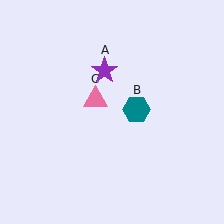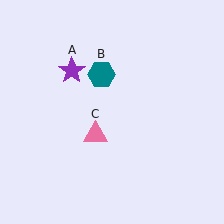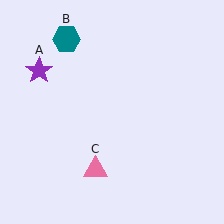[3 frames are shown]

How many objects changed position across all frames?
3 objects changed position: purple star (object A), teal hexagon (object B), pink triangle (object C).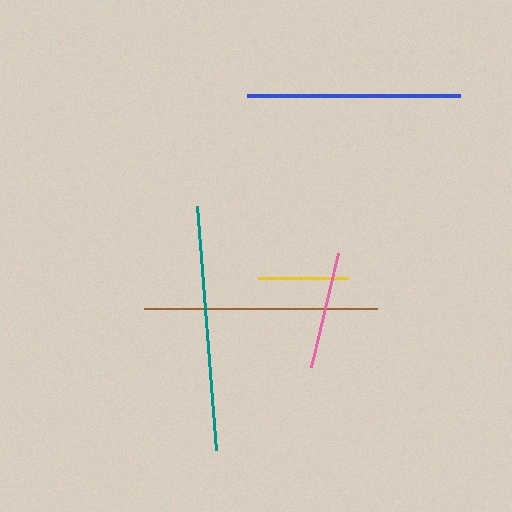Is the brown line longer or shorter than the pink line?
The brown line is longer than the pink line.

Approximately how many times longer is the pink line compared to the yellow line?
The pink line is approximately 1.3 times the length of the yellow line.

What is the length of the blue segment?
The blue segment is approximately 214 pixels long.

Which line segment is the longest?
The teal line is the longest at approximately 244 pixels.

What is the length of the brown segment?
The brown segment is approximately 232 pixels long.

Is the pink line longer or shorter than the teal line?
The teal line is longer than the pink line.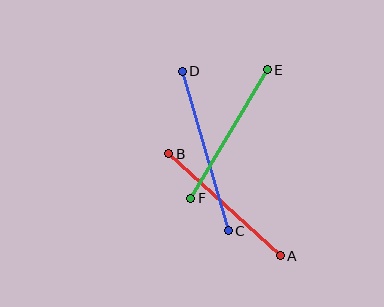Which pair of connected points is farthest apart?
Points C and D are farthest apart.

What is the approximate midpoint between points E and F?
The midpoint is at approximately (229, 134) pixels.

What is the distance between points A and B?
The distance is approximately 151 pixels.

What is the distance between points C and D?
The distance is approximately 166 pixels.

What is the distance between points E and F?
The distance is approximately 149 pixels.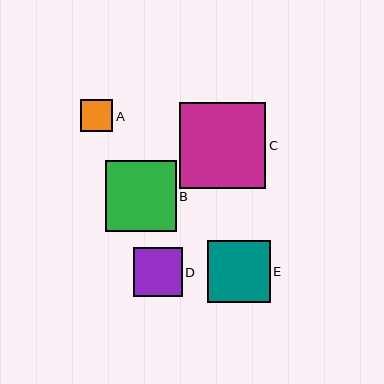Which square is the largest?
Square C is the largest with a size of approximately 86 pixels.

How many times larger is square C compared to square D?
Square C is approximately 1.8 times the size of square D.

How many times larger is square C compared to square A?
Square C is approximately 2.7 times the size of square A.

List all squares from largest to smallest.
From largest to smallest: C, B, E, D, A.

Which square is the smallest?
Square A is the smallest with a size of approximately 32 pixels.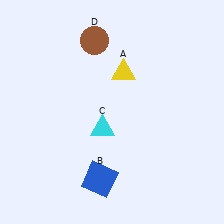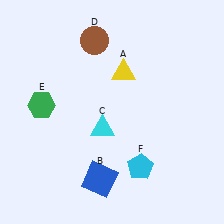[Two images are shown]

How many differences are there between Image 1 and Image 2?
There are 2 differences between the two images.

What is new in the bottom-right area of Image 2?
A cyan pentagon (F) was added in the bottom-right area of Image 2.